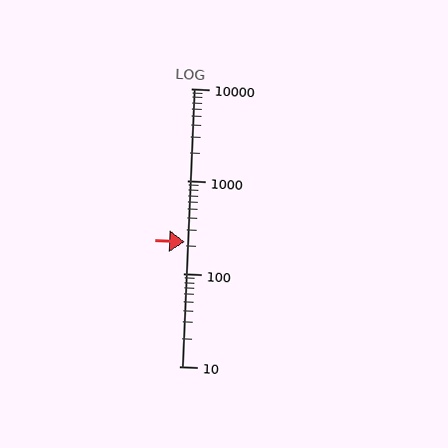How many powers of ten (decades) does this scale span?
The scale spans 3 decades, from 10 to 10000.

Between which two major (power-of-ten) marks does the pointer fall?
The pointer is between 100 and 1000.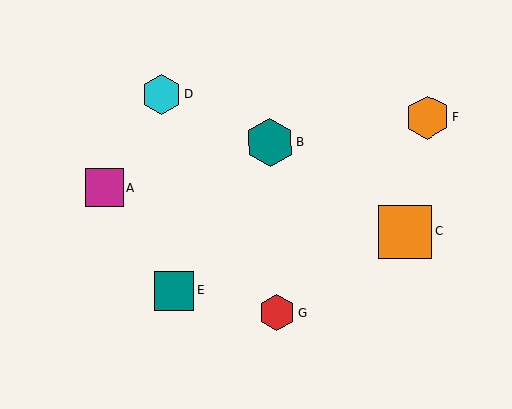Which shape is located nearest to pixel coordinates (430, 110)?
The orange hexagon (labeled F) at (428, 117) is nearest to that location.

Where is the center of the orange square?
The center of the orange square is at (405, 231).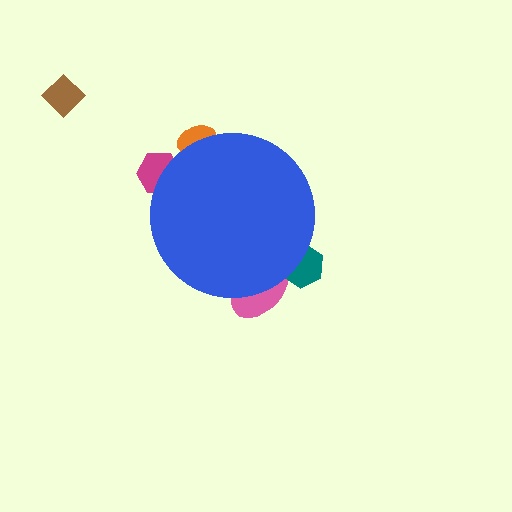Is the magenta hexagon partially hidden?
Yes, the magenta hexagon is partially hidden behind the blue circle.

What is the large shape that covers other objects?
A blue circle.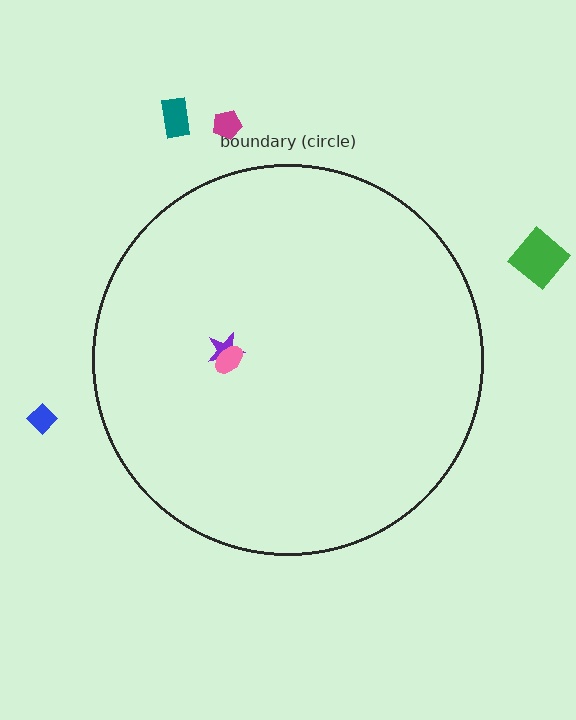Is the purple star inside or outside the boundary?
Inside.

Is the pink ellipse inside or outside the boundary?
Inside.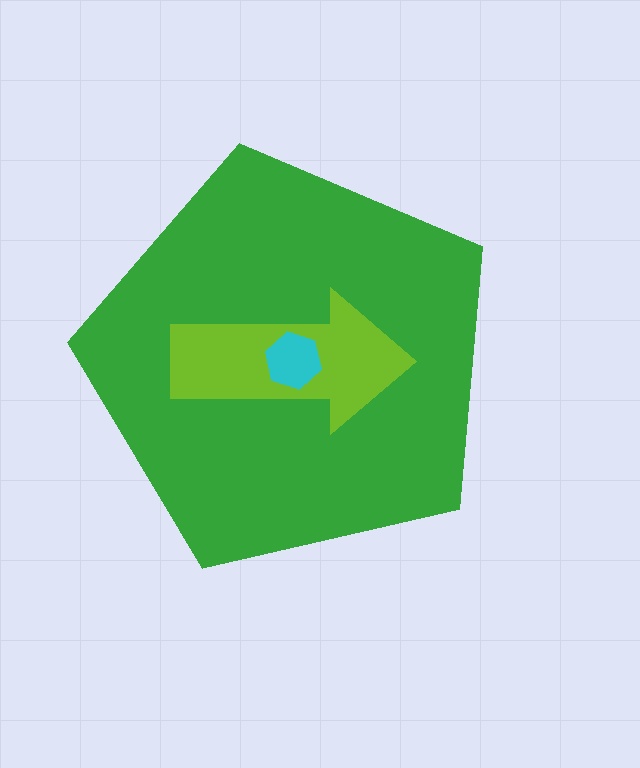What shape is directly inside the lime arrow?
The cyan hexagon.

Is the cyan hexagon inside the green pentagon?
Yes.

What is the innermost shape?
The cyan hexagon.